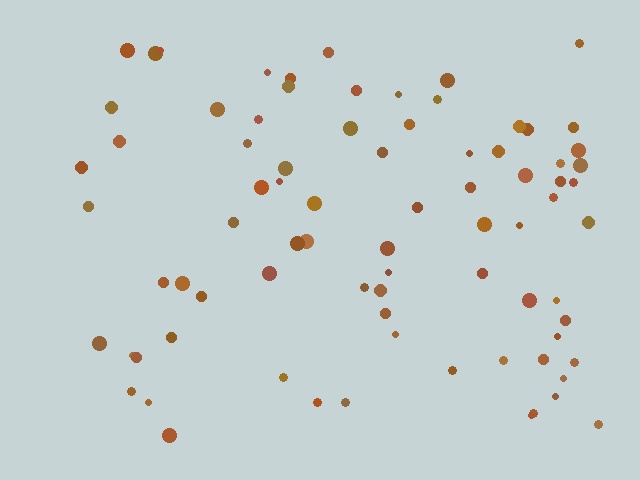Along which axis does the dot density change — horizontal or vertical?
Horizontal.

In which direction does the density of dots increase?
From left to right, with the right side densest.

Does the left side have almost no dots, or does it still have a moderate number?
Still a moderate number, just noticeably fewer than the right.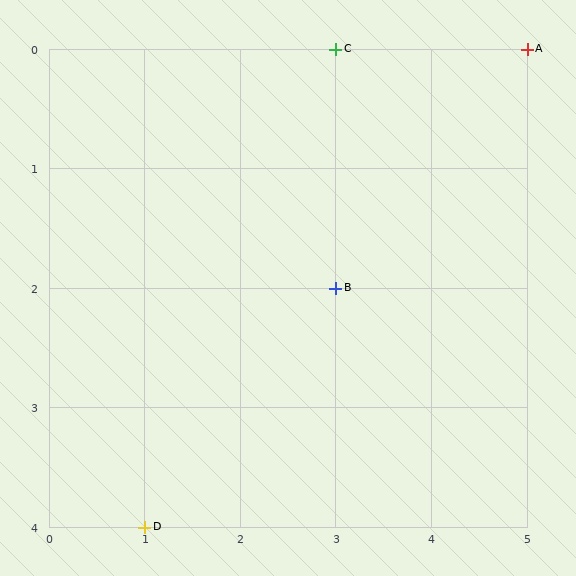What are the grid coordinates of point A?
Point A is at grid coordinates (5, 0).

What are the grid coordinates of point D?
Point D is at grid coordinates (1, 4).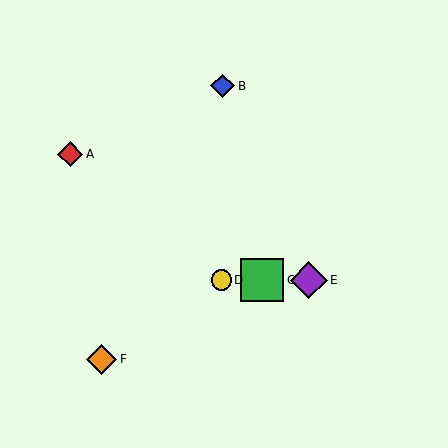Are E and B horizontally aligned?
No, E is at y≈280 and B is at y≈86.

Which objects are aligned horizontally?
Objects C, D, E are aligned horizontally.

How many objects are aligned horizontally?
3 objects (C, D, E) are aligned horizontally.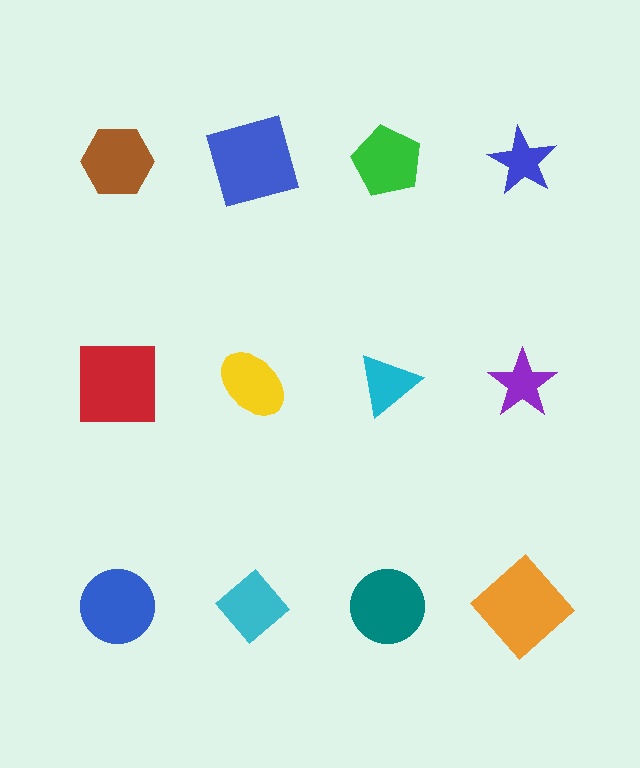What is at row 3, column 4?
An orange diamond.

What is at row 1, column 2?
A blue square.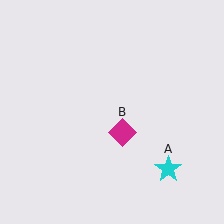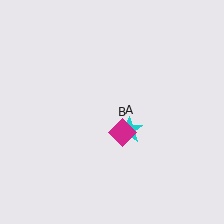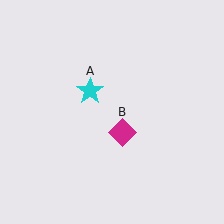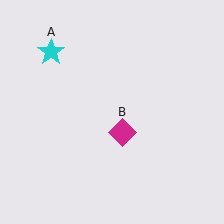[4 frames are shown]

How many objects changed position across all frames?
1 object changed position: cyan star (object A).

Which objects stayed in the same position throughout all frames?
Magenta diamond (object B) remained stationary.